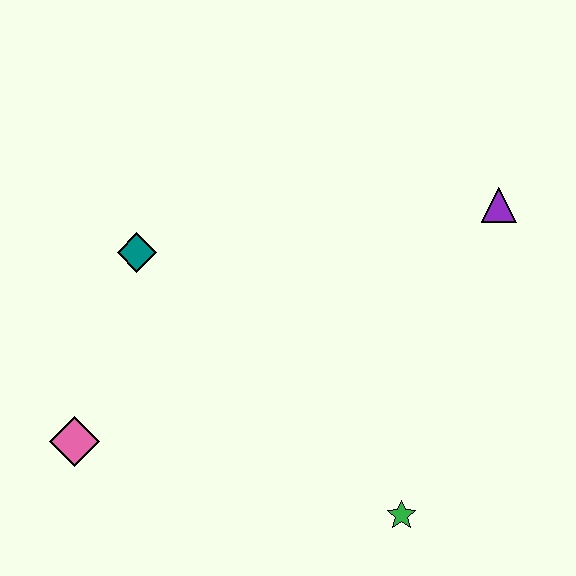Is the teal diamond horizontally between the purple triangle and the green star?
No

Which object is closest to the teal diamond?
The pink diamond is closest to the teal diamond.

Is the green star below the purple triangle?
Yes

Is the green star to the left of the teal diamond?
No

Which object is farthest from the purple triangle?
The pink diamond is farthest from the purple triangle.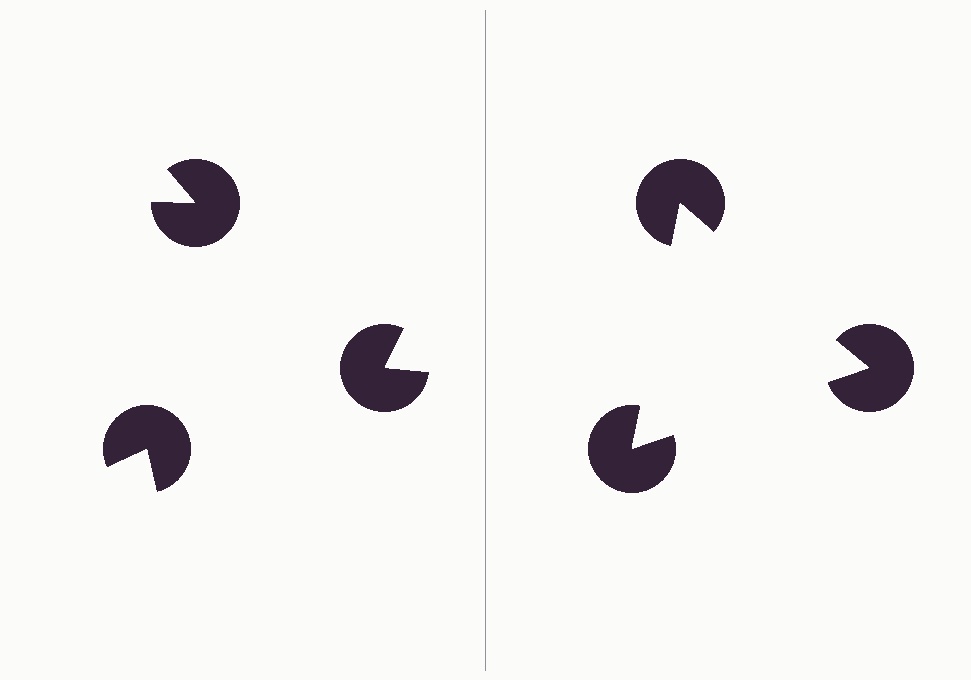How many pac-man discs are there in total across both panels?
6 — 3 on each side.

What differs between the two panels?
The pac-man discs are positioned identically on both sides; only the wedge orientations differ. On the right they align to a triangle; on the left they are misaligned.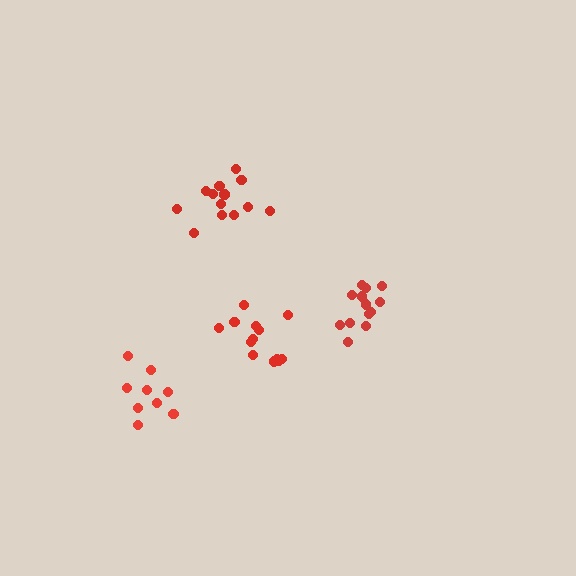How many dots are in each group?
Group 1: 13 dots, Group 2: 9 dots, Group 3: 13 dots, Group 4: 13 dots (48 total).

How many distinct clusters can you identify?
There are 4 distinct clusters.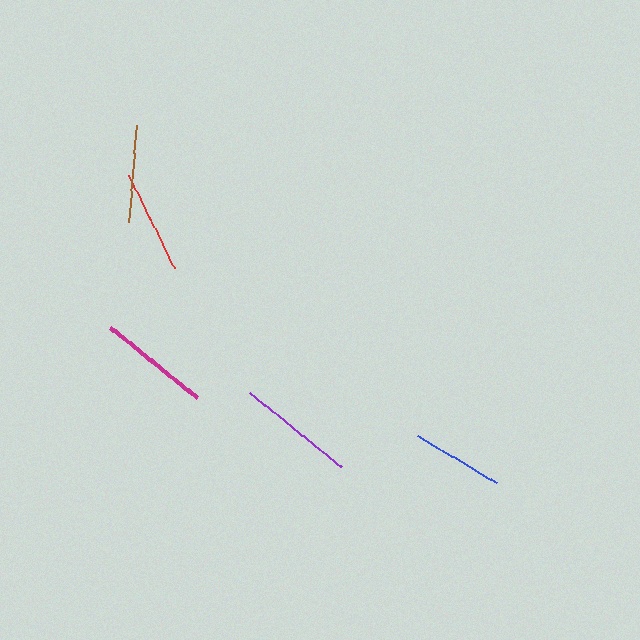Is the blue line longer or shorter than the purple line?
The purple line is longer than the blue line.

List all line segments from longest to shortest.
From longest to shortest: purple, magenta, red, brown, blue.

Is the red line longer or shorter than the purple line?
The purple line is longer than the red line.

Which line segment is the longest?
The purple line is the longest at approximately 118 pixels.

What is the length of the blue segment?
The blue segment is approximately 92 pixels long.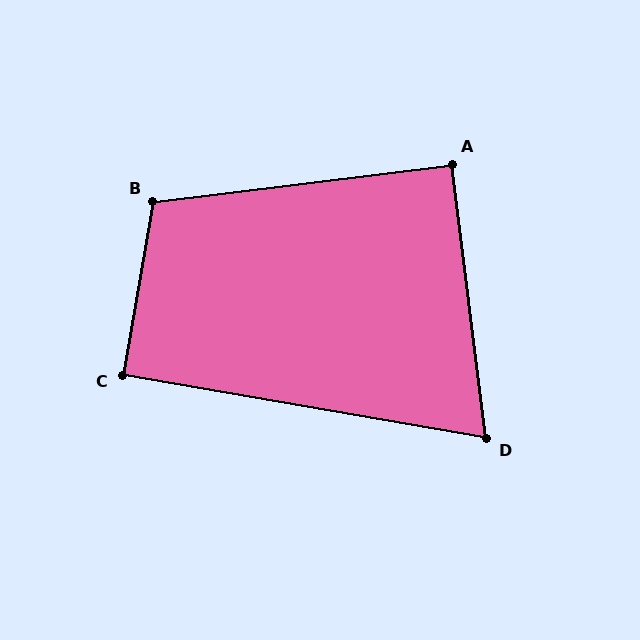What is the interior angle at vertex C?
Approximately 90 degrees (approximately right).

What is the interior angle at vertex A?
Approximately 90 degrees (approximately right).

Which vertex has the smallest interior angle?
D, at approximately 73 degrees.